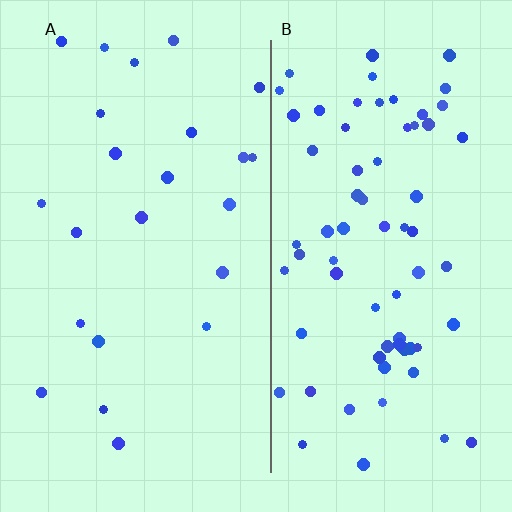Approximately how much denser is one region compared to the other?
Approximately 3.0× — region B over region A.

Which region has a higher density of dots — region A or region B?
B (the right).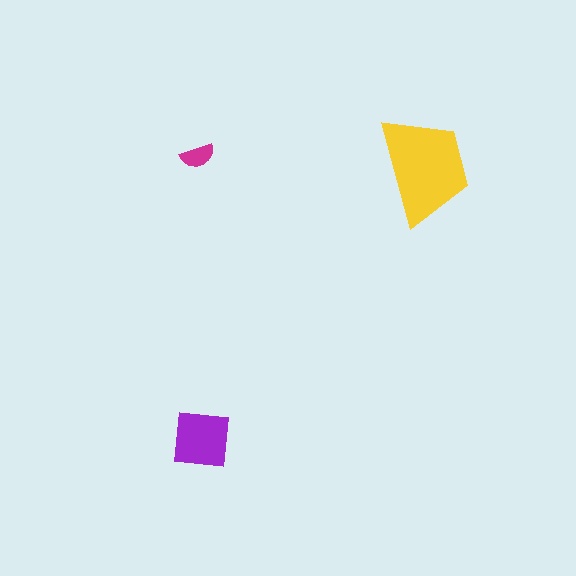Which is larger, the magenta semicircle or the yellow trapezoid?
The yellow trapezoid.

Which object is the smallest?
The magenta semicircle.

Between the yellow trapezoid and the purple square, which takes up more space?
The yellow trapezoid.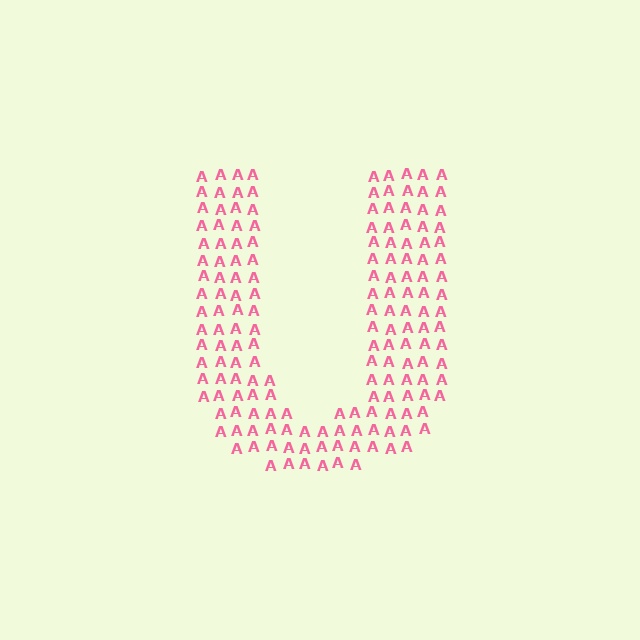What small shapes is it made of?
It is made of small letter A's.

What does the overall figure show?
The overall figure shows the letter U.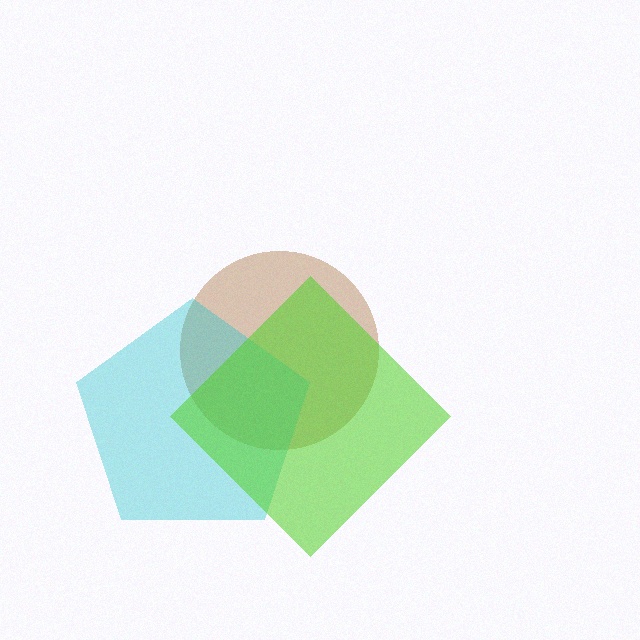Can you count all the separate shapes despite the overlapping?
Yes, there are 3 separate shapes.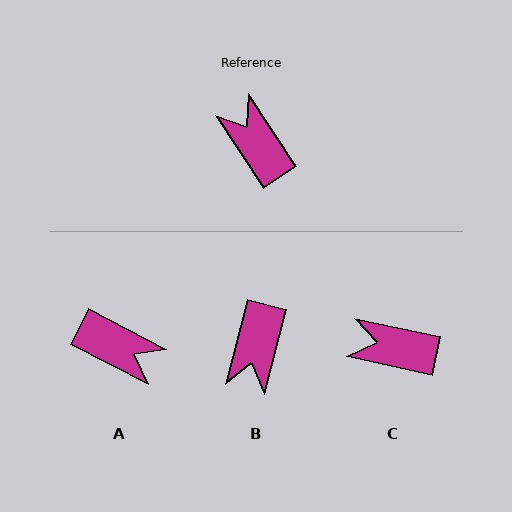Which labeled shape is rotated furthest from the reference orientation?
A, about 151 degrees away.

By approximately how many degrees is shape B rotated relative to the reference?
Approximately 132 degrees counter-clockwise.